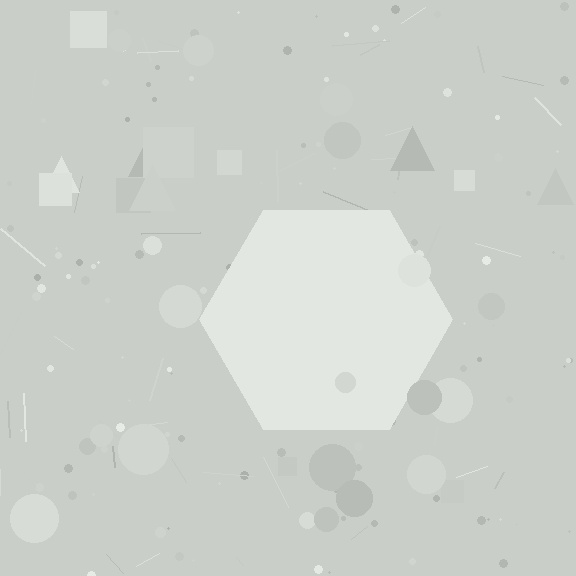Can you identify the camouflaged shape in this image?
The camouflaged shape is a hexagon.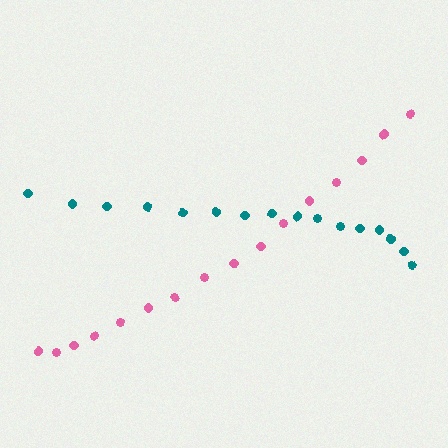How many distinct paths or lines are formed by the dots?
There are 2 distinct paths.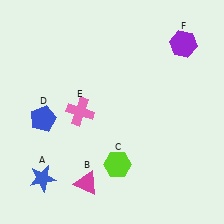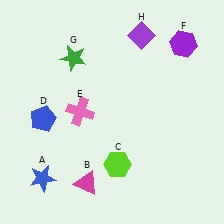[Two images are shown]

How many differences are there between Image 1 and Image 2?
There are 2 differences between the two images.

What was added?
A green star (G), a purple diamond (H) were added in Image 2.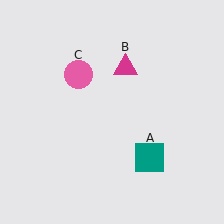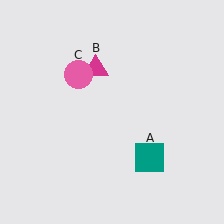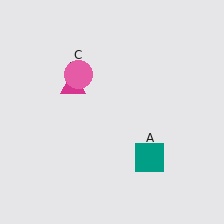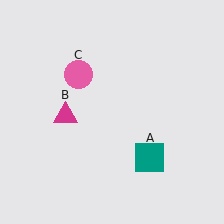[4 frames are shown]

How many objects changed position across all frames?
1 object changed position: magenta triangle (object B).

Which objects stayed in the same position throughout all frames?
Teal square (object A) and pink circle (object C) remained stationary.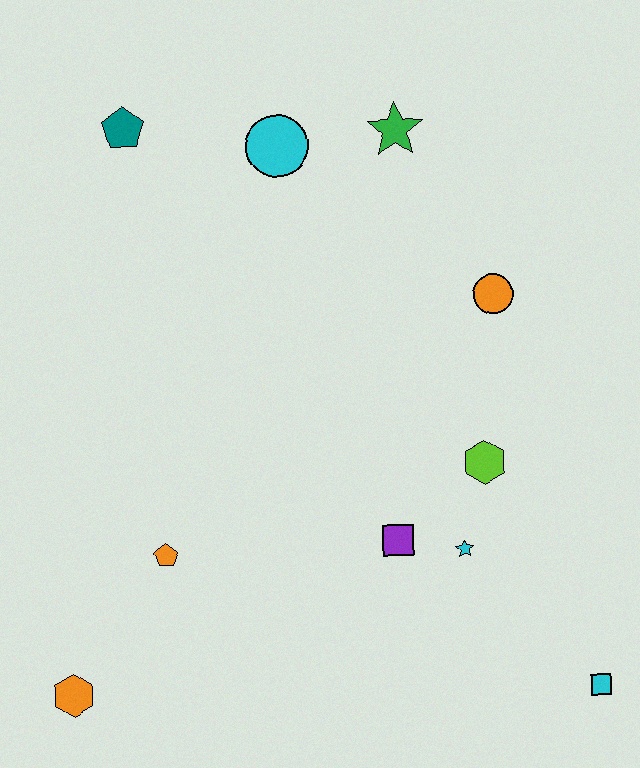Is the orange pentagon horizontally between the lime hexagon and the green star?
No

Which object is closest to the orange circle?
The lime hexagon is closest to the orange circle.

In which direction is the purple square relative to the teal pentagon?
The purple square is below the teal pentagon.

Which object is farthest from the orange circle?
The orange hexagon is farthest from the orange circle.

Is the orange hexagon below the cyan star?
Yes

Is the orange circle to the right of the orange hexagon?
Yes